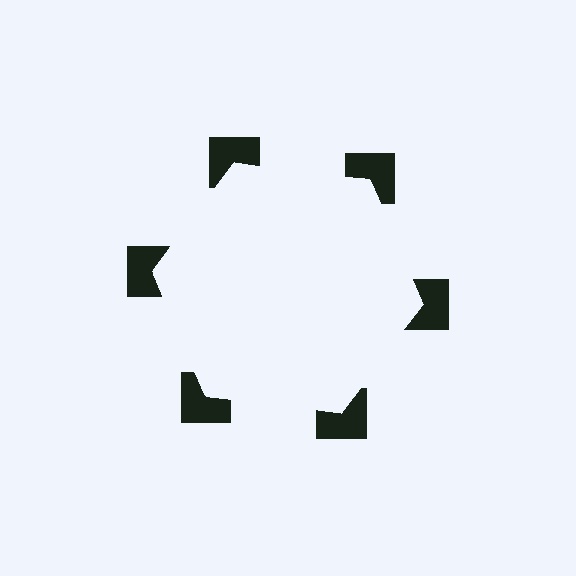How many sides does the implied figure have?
6 sides.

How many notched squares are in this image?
There are 6 — one at each vertex of the illusory hexagon.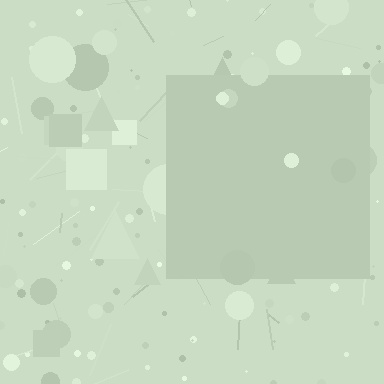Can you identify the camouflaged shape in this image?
The camouflaged shape is a square.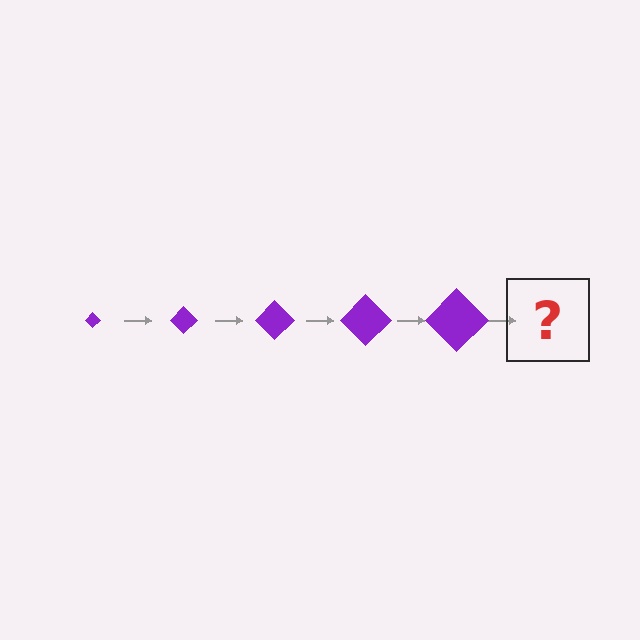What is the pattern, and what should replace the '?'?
The pattern is that the diamond gets progressively larger each step. The '?' should be a purple diamond, larger than the previous one.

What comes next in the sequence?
The next element should be a purple diamond, larger than the previous one.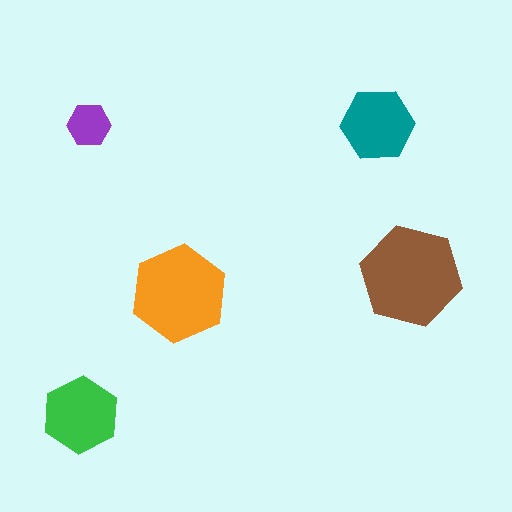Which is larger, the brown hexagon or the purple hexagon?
The brown one.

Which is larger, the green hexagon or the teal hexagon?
The green one.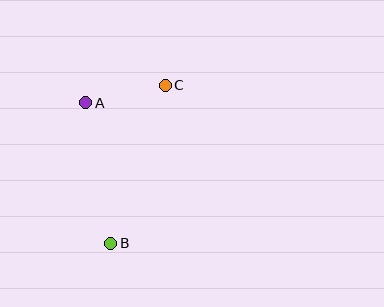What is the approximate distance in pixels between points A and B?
The distance between A and B is approximately 143 pixels.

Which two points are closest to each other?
Points A and C are closest to each other.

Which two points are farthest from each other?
Points B and C are farthest from each other.